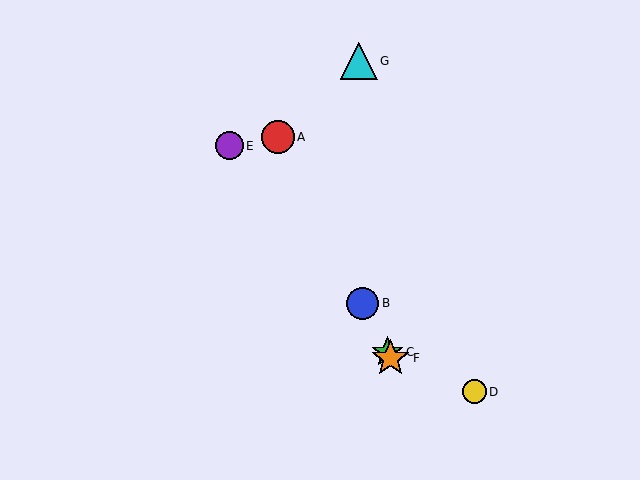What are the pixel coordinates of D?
Object D is at (474, 392).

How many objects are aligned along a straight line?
4 objects (A, B, C, F) are aligned along a straight line.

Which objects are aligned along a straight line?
Objects A, B, C, F are aligned along a straight line.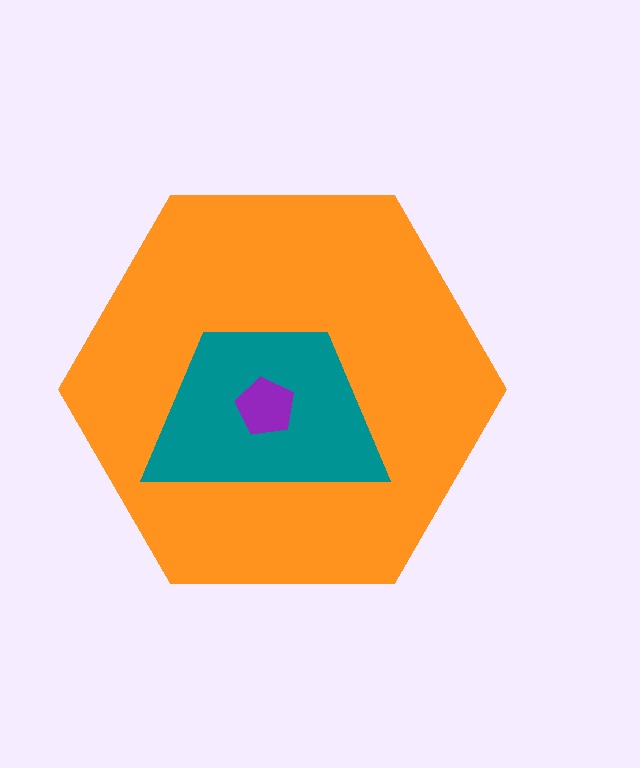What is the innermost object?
The purple pentagon.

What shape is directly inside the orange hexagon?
The teal trapezoid.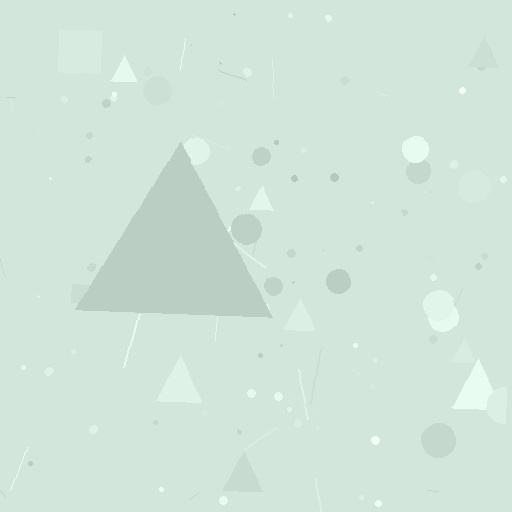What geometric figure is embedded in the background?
A triangle is embedded in the background.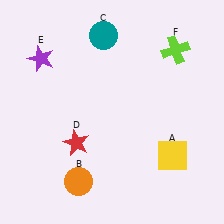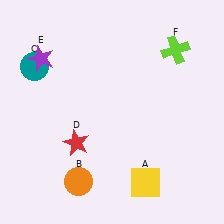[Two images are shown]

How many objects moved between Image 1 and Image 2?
2 objects moved between the two images.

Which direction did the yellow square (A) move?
The yellow square (A) moved left.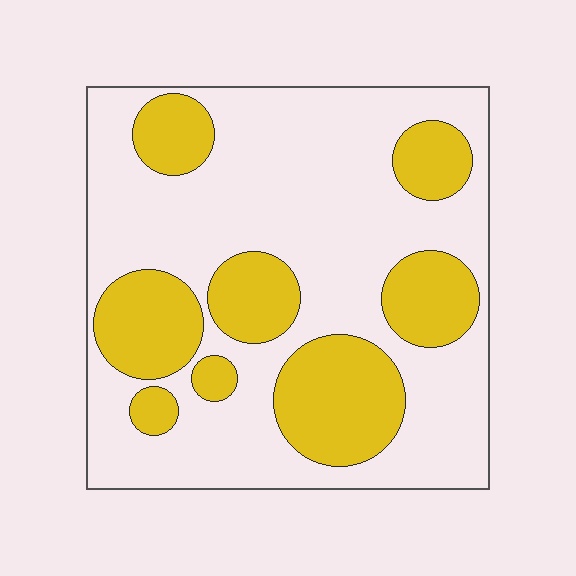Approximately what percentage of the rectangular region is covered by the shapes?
Approximately 30%.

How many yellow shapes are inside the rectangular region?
8.